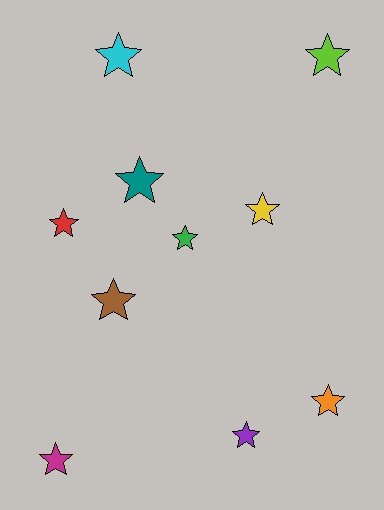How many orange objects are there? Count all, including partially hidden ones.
There is 1 orange object.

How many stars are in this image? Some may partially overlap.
There are 10 stars.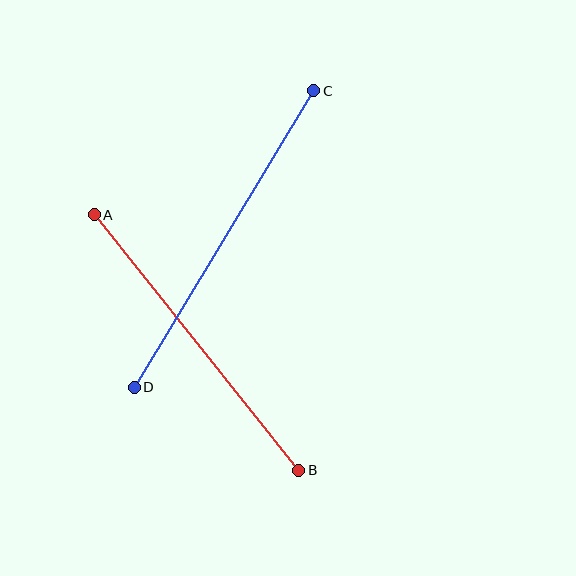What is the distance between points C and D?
The distance is approximately 346 pixels.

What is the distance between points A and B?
The distance is approximately 328 pixels.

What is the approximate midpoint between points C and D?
The midpoint is at approximately (224, 239) pixels.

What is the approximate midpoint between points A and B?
The midpoint is at approximately (197, 343) pixels.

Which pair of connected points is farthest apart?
Points C and D are farthest apart.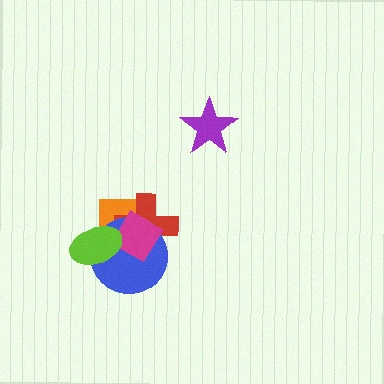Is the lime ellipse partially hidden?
No, no other shape covers it.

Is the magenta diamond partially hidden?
Yes, it is partially covered by another shape.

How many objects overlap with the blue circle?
4 objects overlap with the blue circle.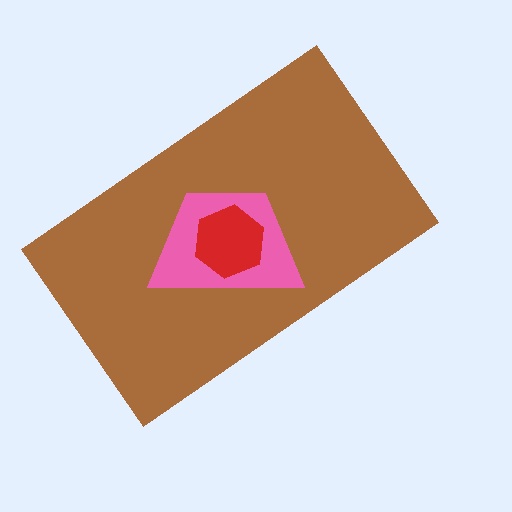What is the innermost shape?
The red hexagon.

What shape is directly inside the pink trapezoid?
The red hexagon.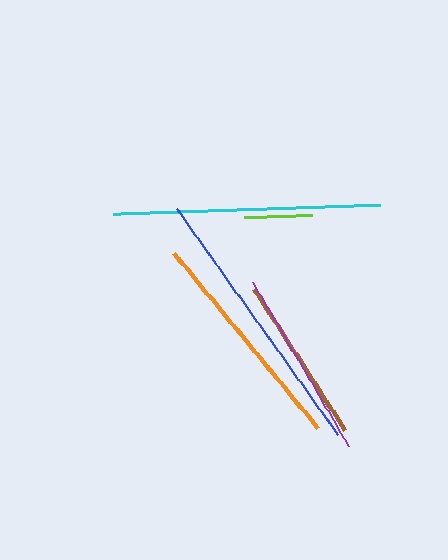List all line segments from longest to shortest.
From longest to shortest: blue, cyan, orange, purple, brown, lime.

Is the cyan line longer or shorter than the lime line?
The cyan line is longer than the lime line.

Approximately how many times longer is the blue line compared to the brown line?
The blue line is approximately 1.7 times the length of the brown line.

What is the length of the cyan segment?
The cyan segment is approximately 266 pixels long.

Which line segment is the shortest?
The lime line is the shortest at approximately 67 pixels.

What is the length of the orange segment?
The orange segment is approximately 227 pixels long.